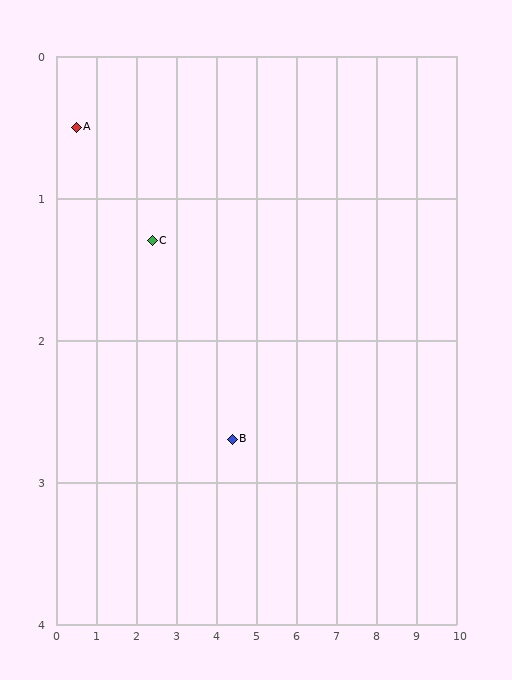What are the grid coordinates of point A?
Point A is at approximately (0.5, 0.5).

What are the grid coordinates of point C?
Point C is at approximately (2.4, 1.3).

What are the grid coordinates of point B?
Point B is at approximately (4.4, 2.7).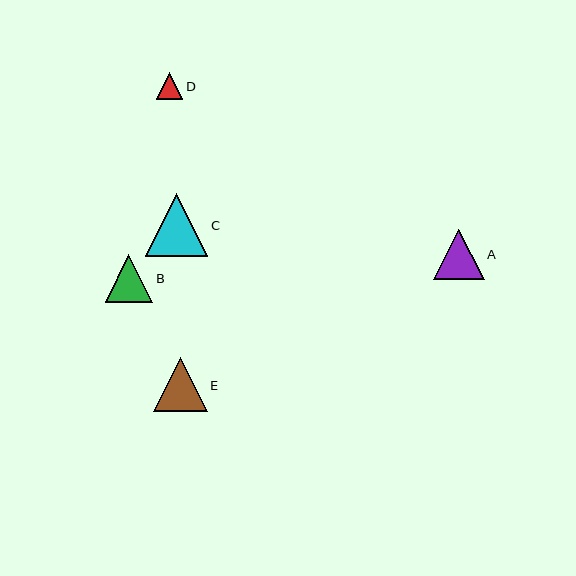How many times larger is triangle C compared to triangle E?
Triangle C is approximately 1.2 times the size of triangle E.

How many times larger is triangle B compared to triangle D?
Triangle B is approximately 1.8 times the size of triangle D.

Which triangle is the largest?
Triangle C is the largest with a size of approximately 63 pixels.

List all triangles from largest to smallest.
From largest to smallest: C, E, A, B, D.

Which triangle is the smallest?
Triangle D is the smallest with a size of approximately 27 pixels.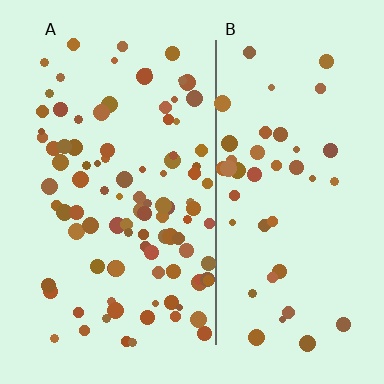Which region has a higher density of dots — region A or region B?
A (the left).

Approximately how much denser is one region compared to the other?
Approximately 2.2× — region A over region B.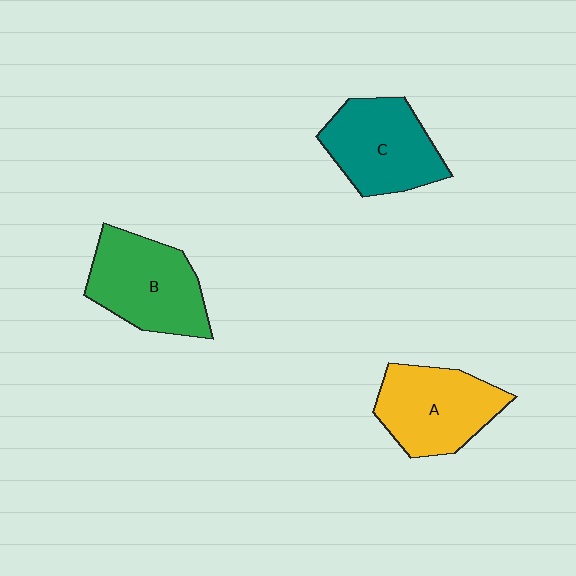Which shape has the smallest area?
Shape A (yellow).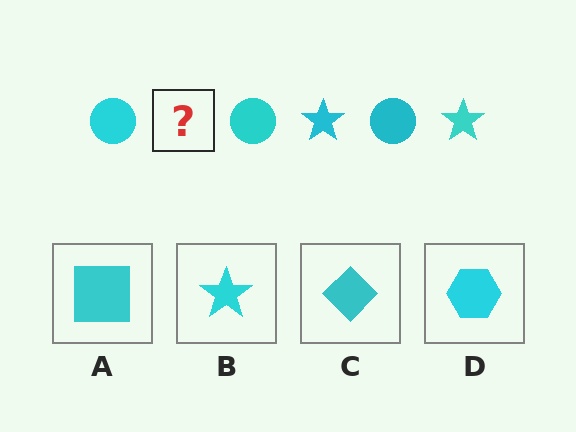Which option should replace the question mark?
Option B.